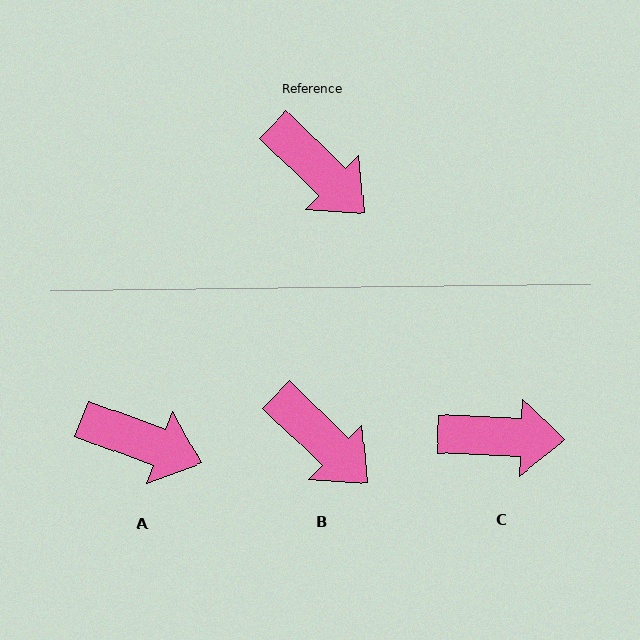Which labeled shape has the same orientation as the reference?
B.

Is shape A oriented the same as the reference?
No, it is off by about 24 degrees.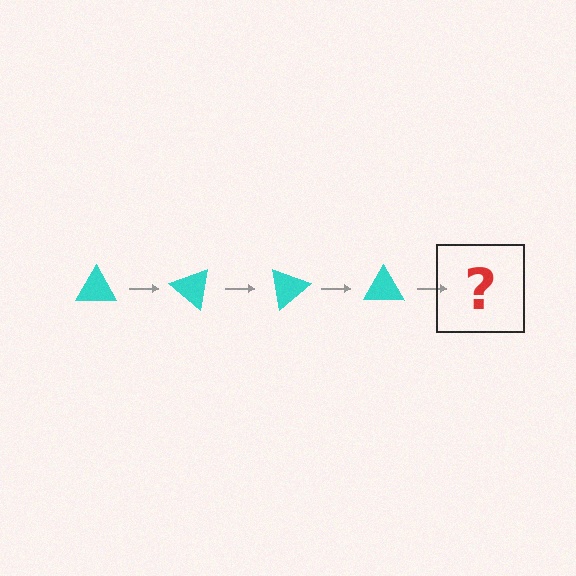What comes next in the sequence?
The next element should be a cyan triangle rotated 160 degrees.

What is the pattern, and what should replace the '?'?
The pattern is that the triangle rotates 40 degrees each step. The '?' should be a cyan triangle rotated 160 degrees.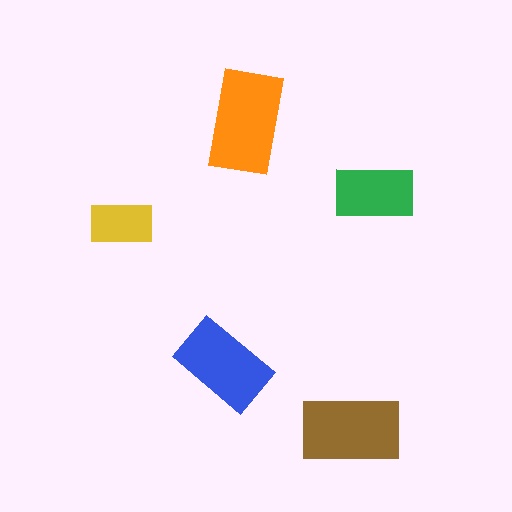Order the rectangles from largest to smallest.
the orange one, the brown one, the blue one, the green one, the yellow one.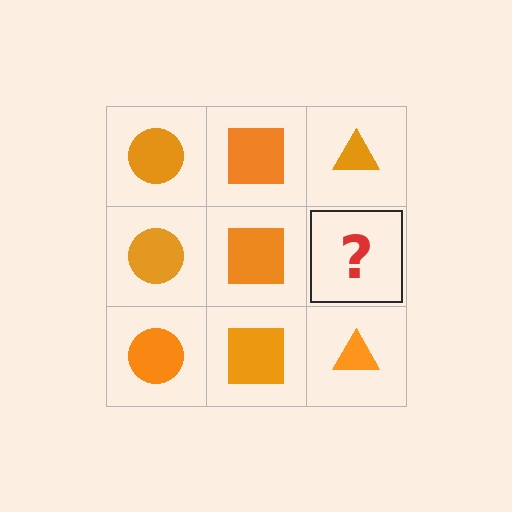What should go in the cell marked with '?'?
The missing cell should contain an orange triangle.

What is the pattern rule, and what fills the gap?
The rule is that each column has a consistent shape. The gap should be filled with an orange triangle.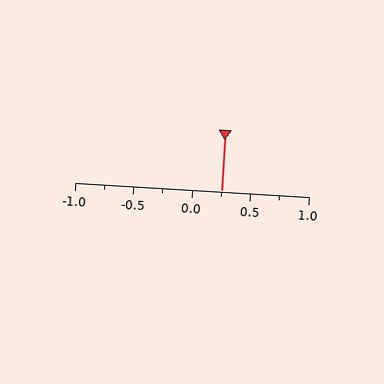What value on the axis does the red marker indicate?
The marker indicates approximately 0.25.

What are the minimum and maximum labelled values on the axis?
The axis runs from -1.0 to 1.0.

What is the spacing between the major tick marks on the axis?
The major ticks are spaced 0.5 apart.